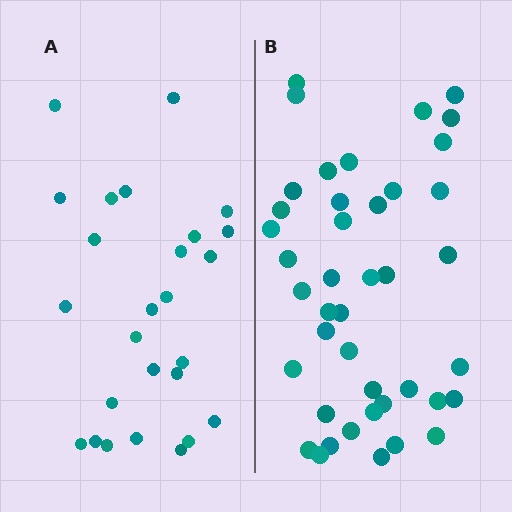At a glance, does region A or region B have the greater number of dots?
Region B (the right region) has more dots.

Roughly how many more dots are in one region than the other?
Region B has approximately 15 more dots than region A.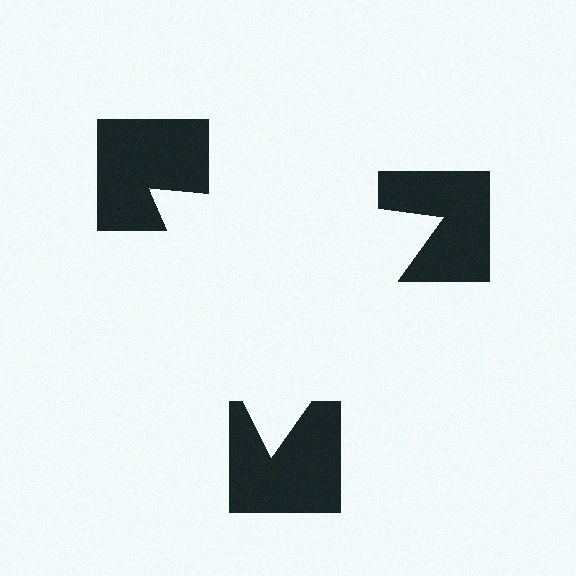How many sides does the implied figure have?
3 sides.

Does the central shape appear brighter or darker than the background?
It typically appears slightly brighter than the background, even though no actual brightness change is drawn.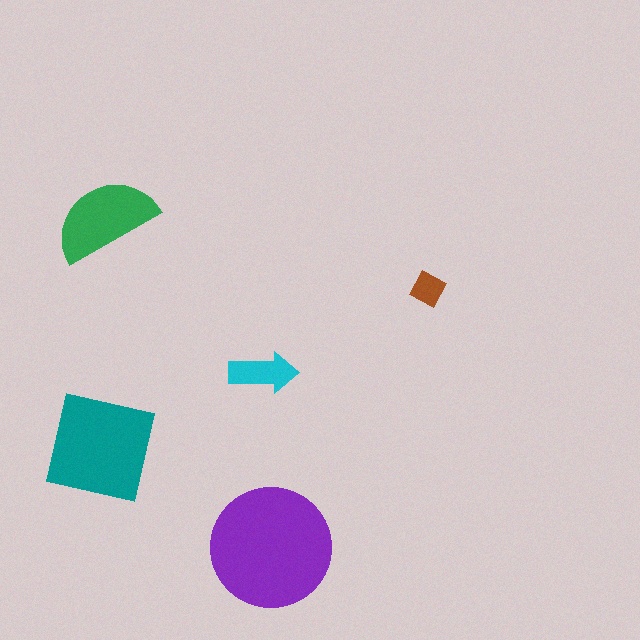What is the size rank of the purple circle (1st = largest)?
1st.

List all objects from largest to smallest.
The purple circle, the teal square, the green semicircle, the cyan arrow, the brown square.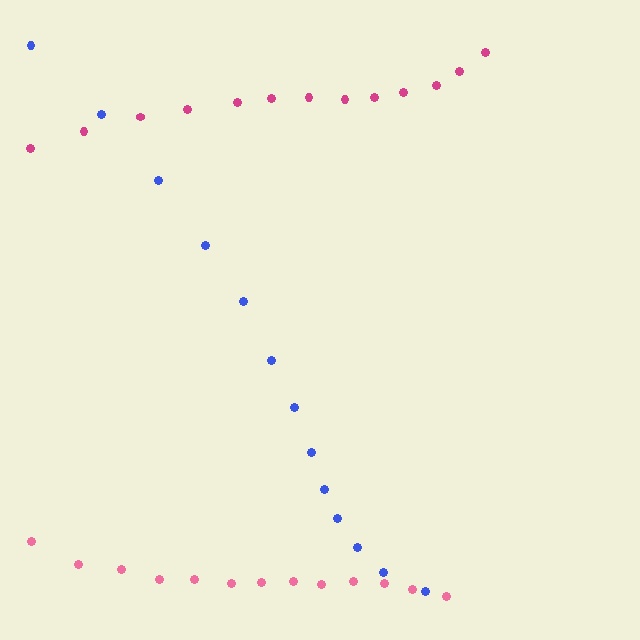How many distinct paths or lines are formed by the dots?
There are 3 distinct paths.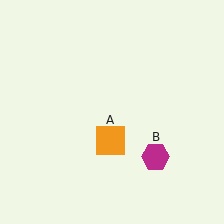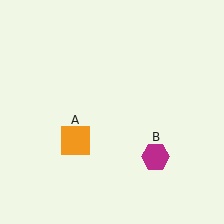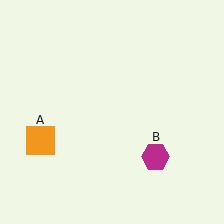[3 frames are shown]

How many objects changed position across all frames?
1 object changed position: orange square (object A).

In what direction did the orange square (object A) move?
The orange square (object A) moved left.